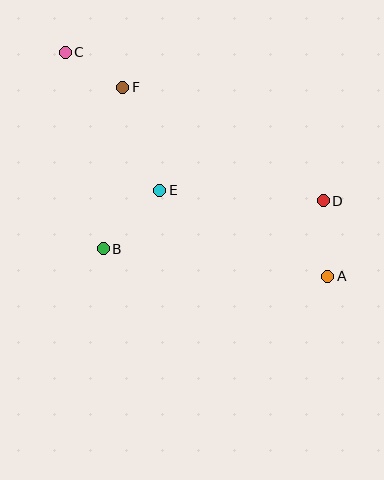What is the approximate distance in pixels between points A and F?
The distance between A and F is approximately 279 pixels.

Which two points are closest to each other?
Points C and F are closest to each other.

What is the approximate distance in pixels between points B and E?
The distance between B and E is approximately 81 pixels.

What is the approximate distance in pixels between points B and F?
The distance between B and F is approximately 163 pixels.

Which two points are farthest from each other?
Points A and C are farthest from each other.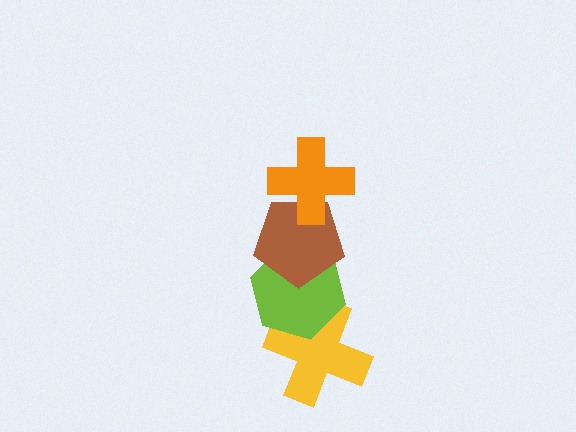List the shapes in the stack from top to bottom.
From top to bottom: the orange cross, the brown pentagon, the lime hexagon, the yellow cross.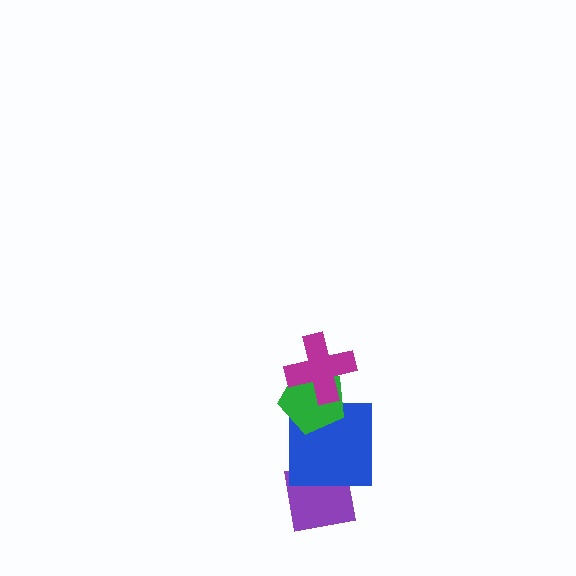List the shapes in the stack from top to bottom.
From top to bottom: the magenta cross, the green pentagon, the blue square, the purple square.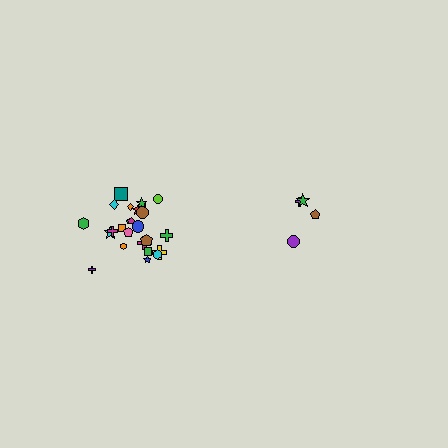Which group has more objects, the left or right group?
The left group.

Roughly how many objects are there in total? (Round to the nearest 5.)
Roughly 30 objects in total.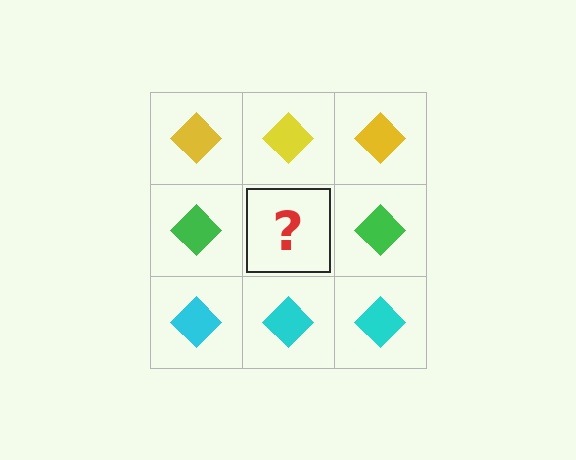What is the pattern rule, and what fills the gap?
The rule is that each row has a consistent color. The gap should be filled with a green diamond.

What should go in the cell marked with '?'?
The missing cell should contain a green diamond.